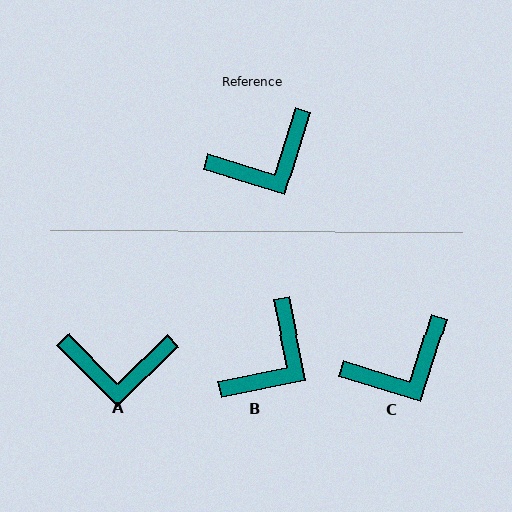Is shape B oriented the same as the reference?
No, it is off by about 28 degrees.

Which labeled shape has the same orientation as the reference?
C.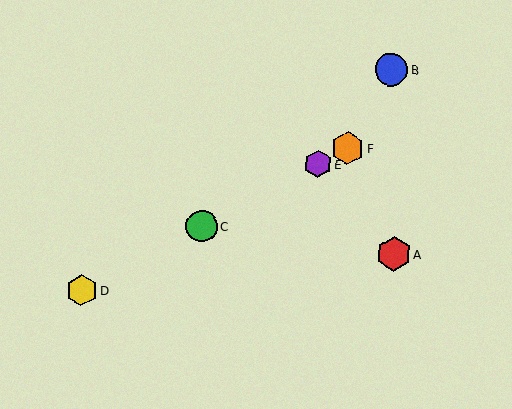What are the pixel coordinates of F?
Object F is at (348, 148).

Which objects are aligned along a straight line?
Objects C, D, E, F are aligned along a straight line.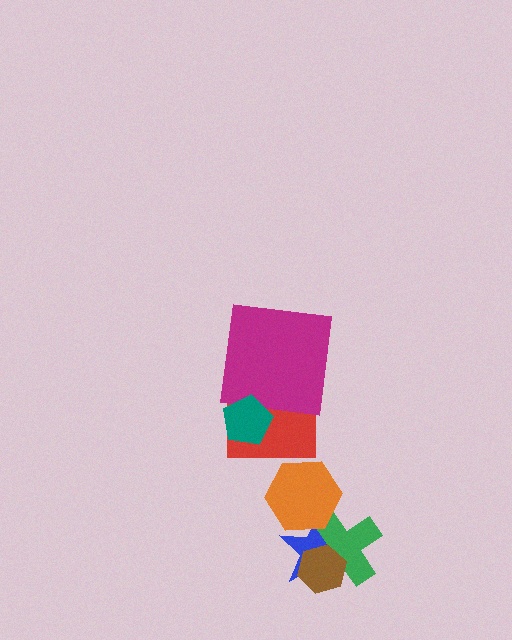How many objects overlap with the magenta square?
2 objects overlap with the magenta square.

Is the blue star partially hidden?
Yes, it is partially covered by another shape.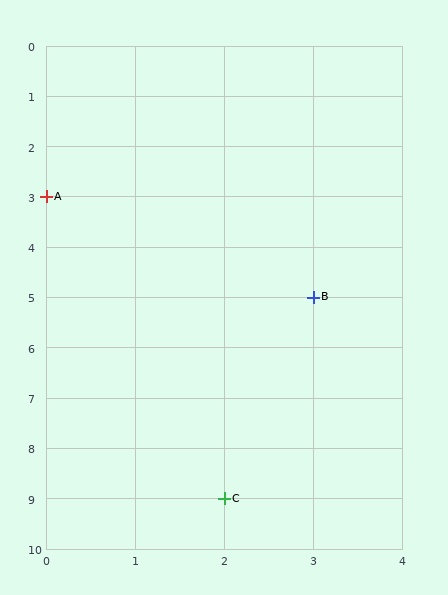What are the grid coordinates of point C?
Point C is at grid coordinates (2, 9).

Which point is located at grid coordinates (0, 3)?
Point A is at (0, 3).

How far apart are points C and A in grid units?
Points C and A are 2 columns and 6 rows apart (about 6.3 grid units diagonally).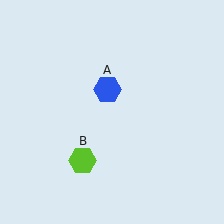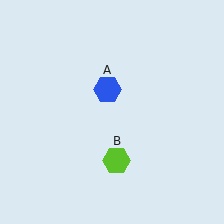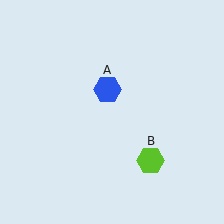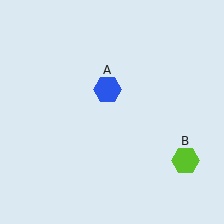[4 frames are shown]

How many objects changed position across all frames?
1 object changed position: lime hexagon (object B).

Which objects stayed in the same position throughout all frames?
Blue hexagon (object A) remained stationary.